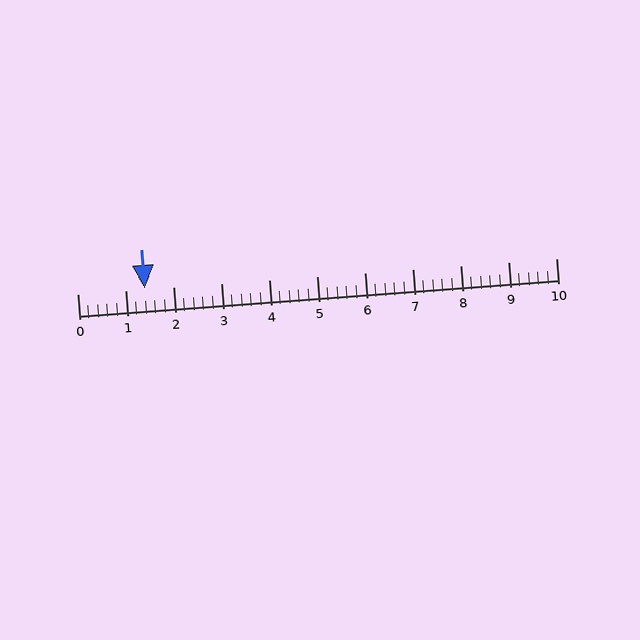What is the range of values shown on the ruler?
The ruler shows values from 0 to 10.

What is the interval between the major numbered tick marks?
The major tick marks are spaced 1 units apart.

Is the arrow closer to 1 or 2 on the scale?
The arrow is closer to 1.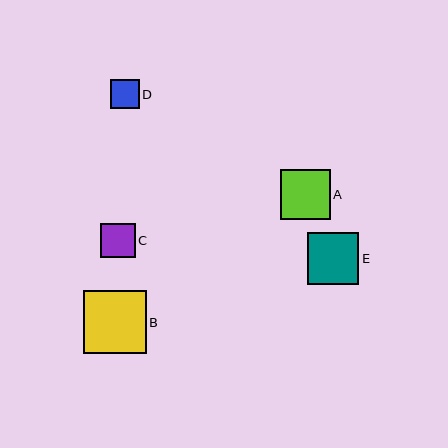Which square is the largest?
Square B is the largest with a size of approximately 62 pixels.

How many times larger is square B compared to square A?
Square B is approximately 1.2 times the size of square A.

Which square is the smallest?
Square D is the smallest with a size of approximately 29 pixels.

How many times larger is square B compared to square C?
Square B is approximately 1.8 times the size of square C.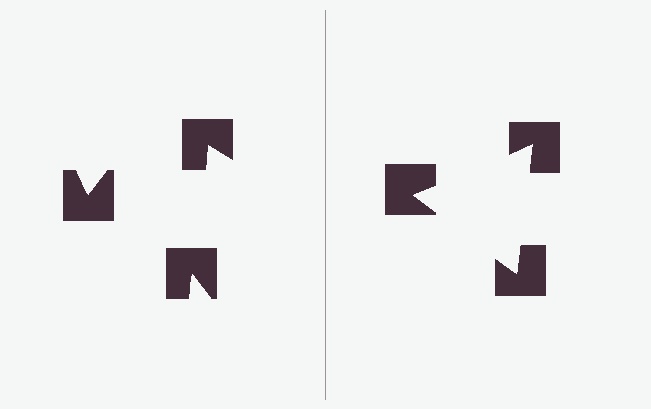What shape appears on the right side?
An illusory triangle.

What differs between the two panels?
The notched squares are positioned identically on both sides; only the wedge orientations differ. On the right they align to a triangle; on the left they are misaligned.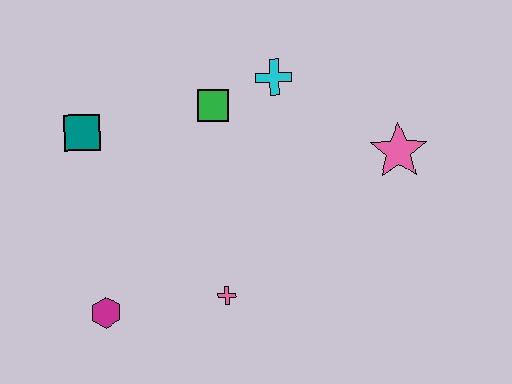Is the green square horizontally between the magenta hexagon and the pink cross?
Yes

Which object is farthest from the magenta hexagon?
The pink star is farthest from the magenta hexagon.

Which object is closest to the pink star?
The cyan cross is closest to the pink star.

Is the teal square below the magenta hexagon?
No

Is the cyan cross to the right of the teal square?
Yes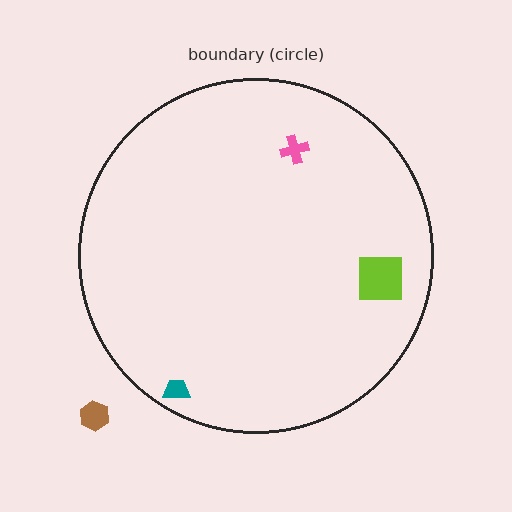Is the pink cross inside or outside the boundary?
Inside.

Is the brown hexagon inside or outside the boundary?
Outside.